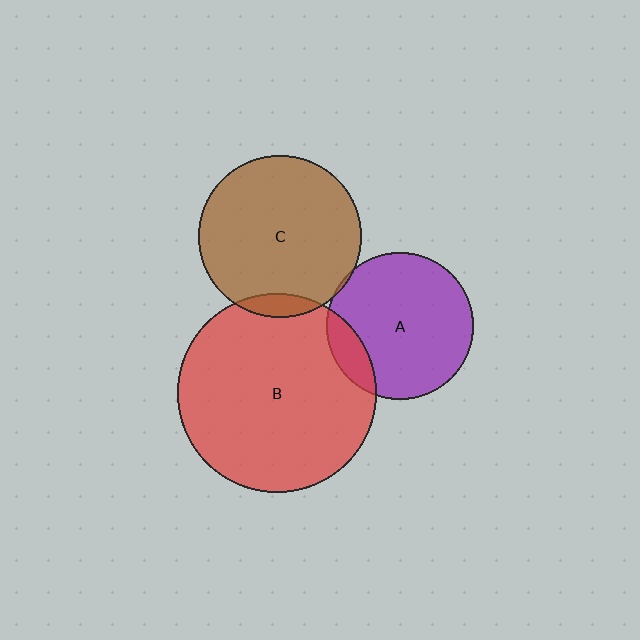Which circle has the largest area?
Circle B (red).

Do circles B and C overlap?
Yes.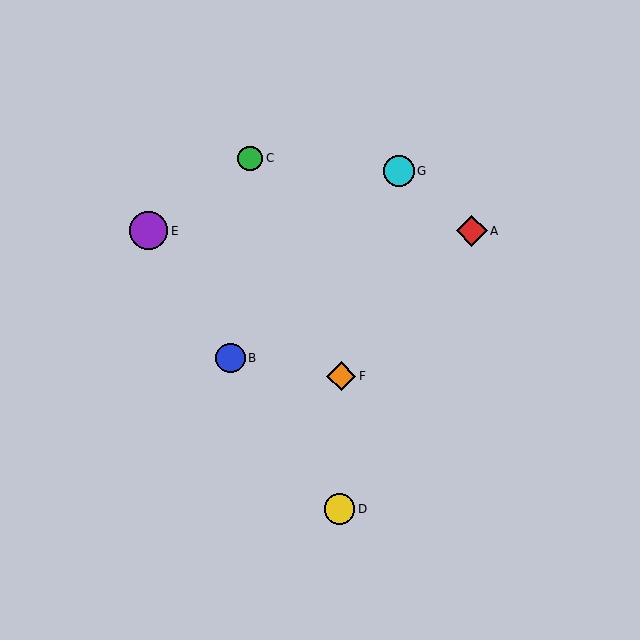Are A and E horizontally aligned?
Yes, both are at y≈231.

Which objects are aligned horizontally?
Objects A, E are aligned horizontally.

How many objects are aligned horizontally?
2 objects (A, E) are aligned horizontally.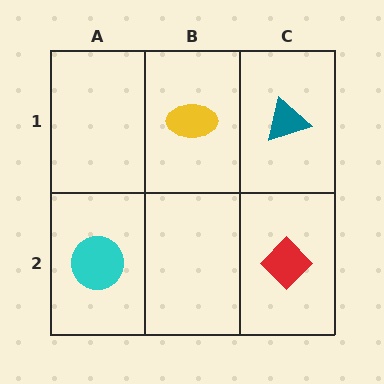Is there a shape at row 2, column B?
No, that cell is empty.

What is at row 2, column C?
A red diamond.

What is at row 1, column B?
A yellow ellipse.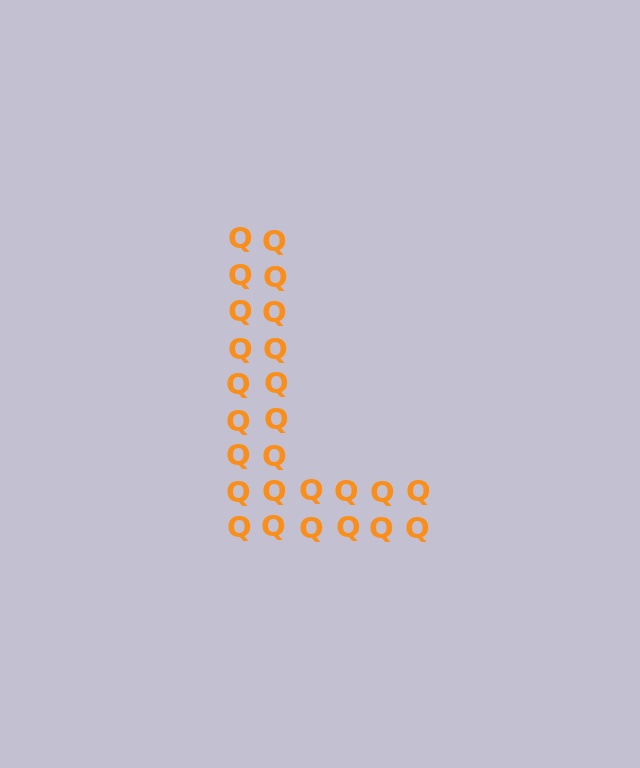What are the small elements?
The small elements are letter Q's.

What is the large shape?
The large shape is the letter L.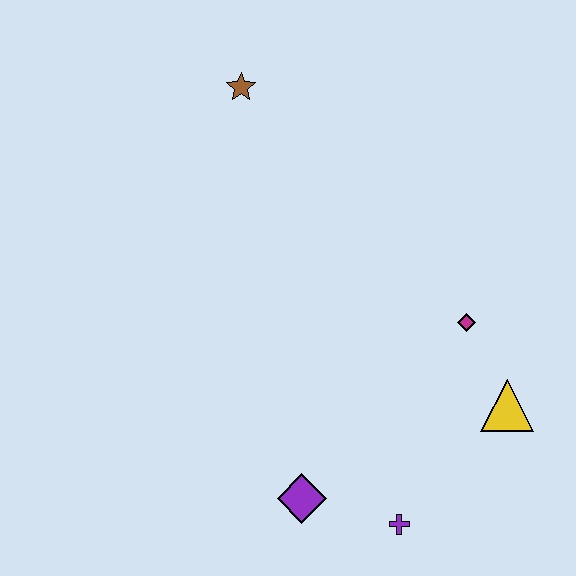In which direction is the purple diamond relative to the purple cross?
The purple diamond is to the left of the purple cross.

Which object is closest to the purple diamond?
The purple cross is closest to the purple diamond.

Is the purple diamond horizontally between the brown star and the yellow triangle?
Yes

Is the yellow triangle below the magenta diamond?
Yes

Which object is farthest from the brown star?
The purple cross is farthest from the brown star.